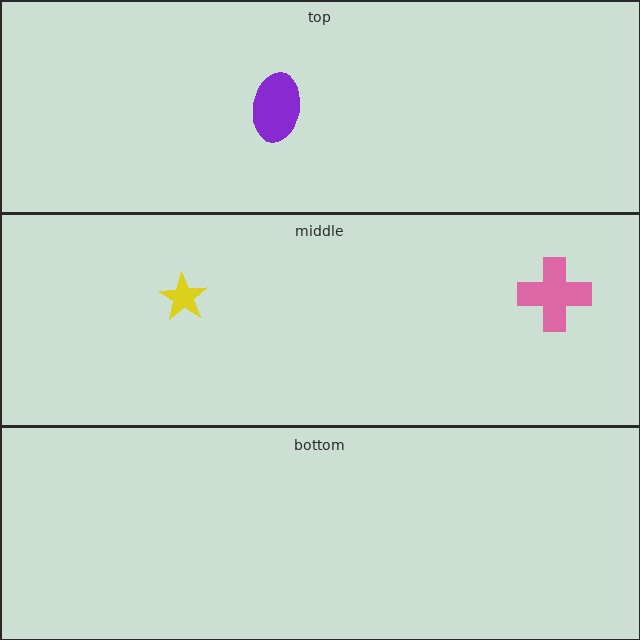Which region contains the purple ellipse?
The top region.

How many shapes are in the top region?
1.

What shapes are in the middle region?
The pink cross, the yellow star.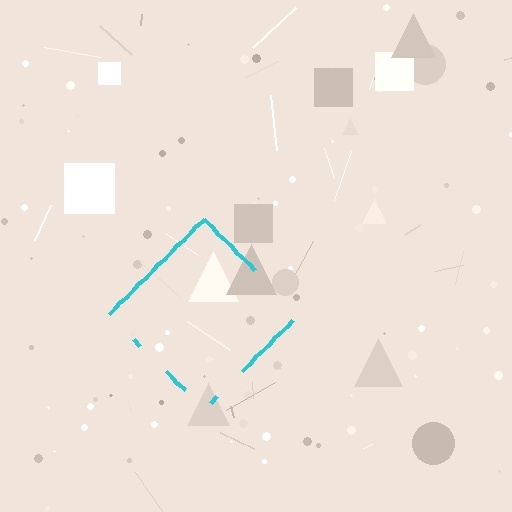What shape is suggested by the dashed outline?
The dashed outline suggests a diamond.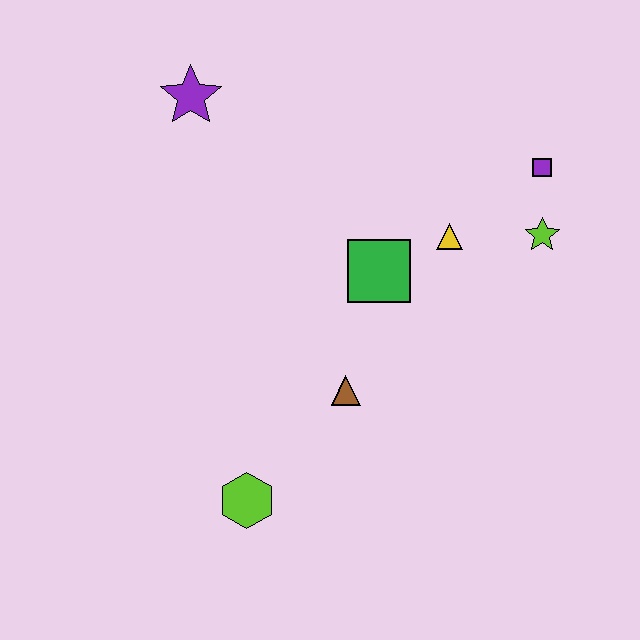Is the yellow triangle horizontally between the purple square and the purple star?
Yes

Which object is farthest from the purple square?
The lime hexagon is farthest from the purple square.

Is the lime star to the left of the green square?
No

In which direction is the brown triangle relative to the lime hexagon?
The brown triangle is above the lime hexagon.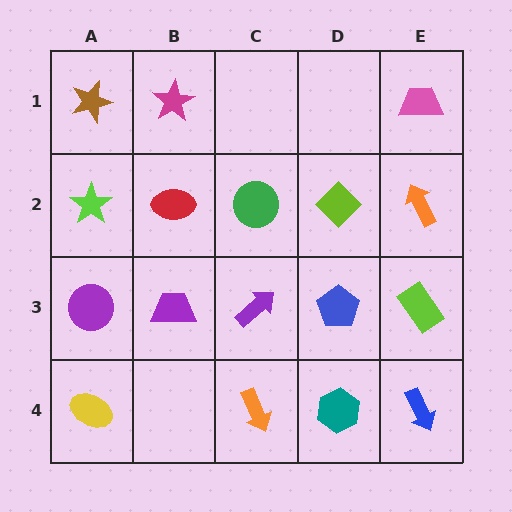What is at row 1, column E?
A pink trapezoid.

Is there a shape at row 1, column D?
No, that cell is empty.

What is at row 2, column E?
An orange arrow.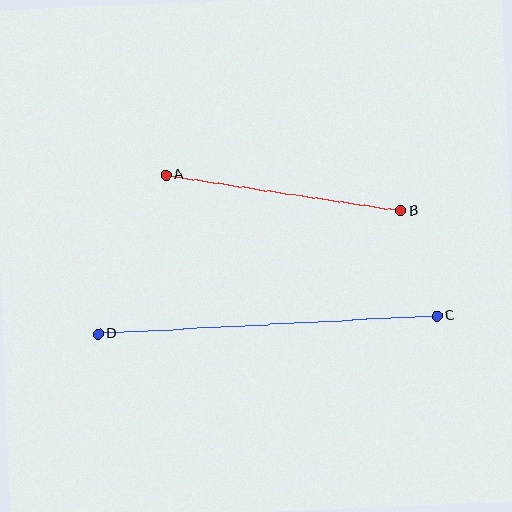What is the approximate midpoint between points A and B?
The midpoint is at approximately (284, 193) pixels.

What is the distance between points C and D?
The distance is approximately 339 pixels.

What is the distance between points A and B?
The distance is approximately 238 pixels.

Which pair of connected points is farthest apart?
Points C and D are farthest apart.